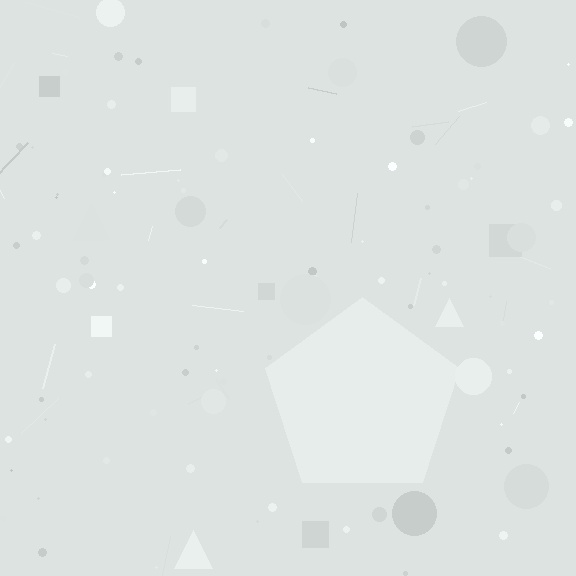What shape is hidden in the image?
A pentagon is hidden in the image.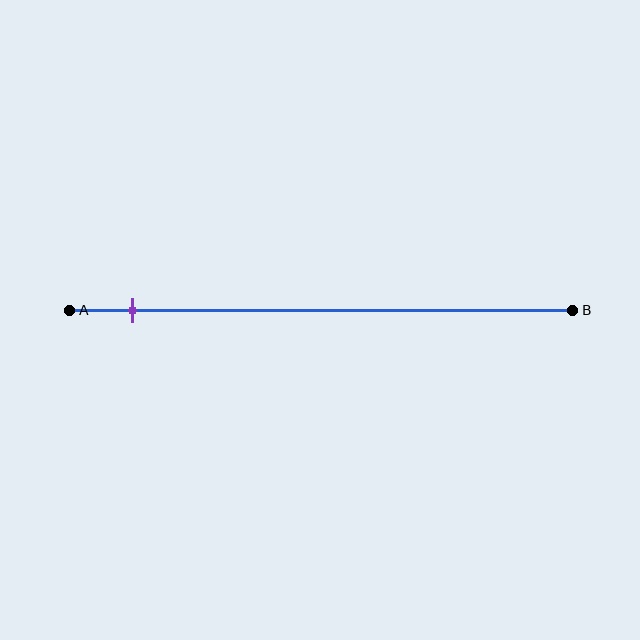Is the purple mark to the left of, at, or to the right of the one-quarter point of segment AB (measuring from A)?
The purple mark is to the left of the one-quarter point of segment AB.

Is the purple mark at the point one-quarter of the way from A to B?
No, the mark is at about 10% from A, not at the 25% one-quarter point.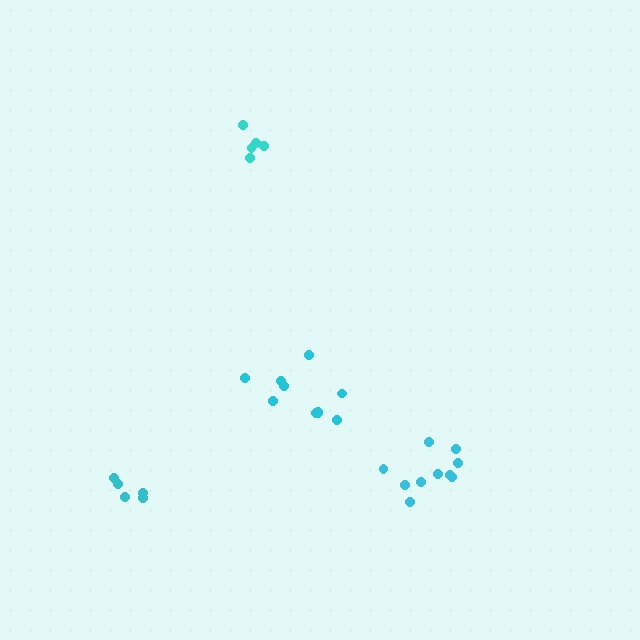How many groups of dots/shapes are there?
There are 4 groups.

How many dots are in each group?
Group 1: 10 dots, Group 2: 5 dots, Group 3: 5 dots, Group 4: 10 dots (30 total).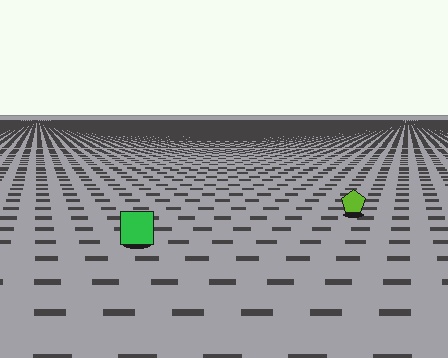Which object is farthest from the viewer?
The lime pentagon is farthest from the viewer. It appears smaller and the ground texture around it is denser.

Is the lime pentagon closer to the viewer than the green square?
No. The green square is closer — you can tell from the texture gradient: the ground texture is coarser near it.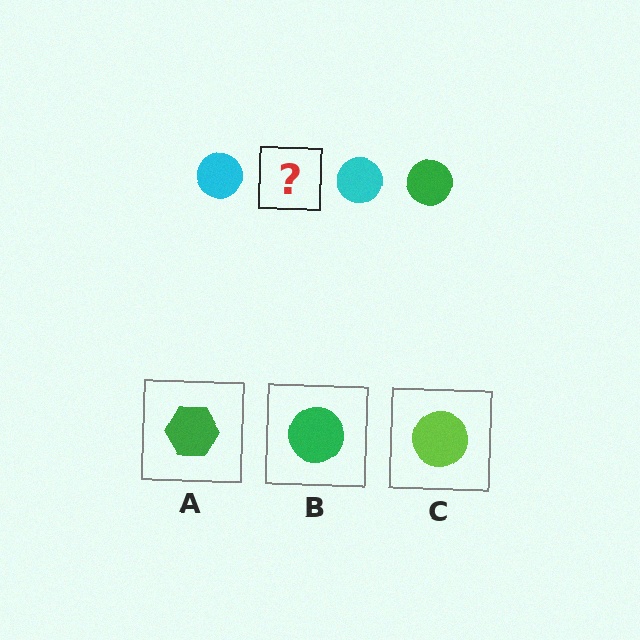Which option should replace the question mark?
Option B.